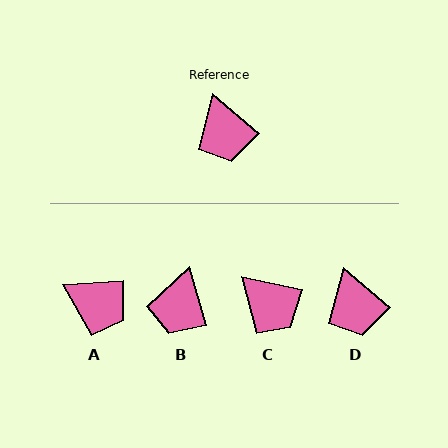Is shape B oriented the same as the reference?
No, it is off by about 33 degrees.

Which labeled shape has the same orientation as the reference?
D.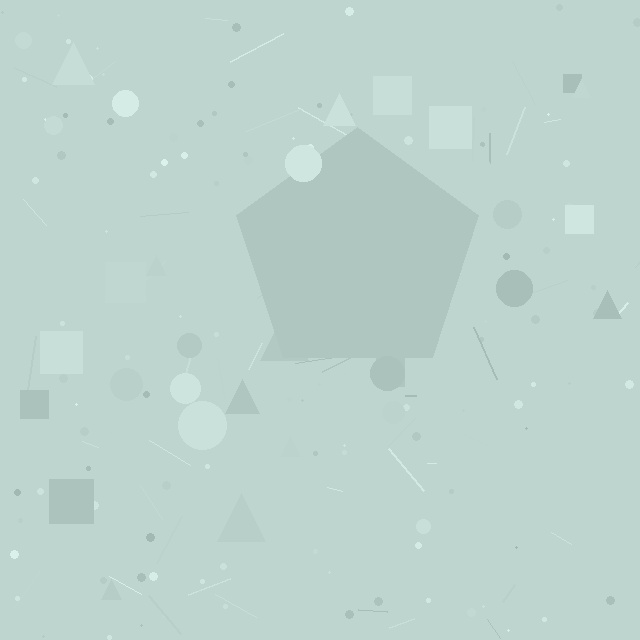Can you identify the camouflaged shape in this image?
The camouflaged shape is a pentagon.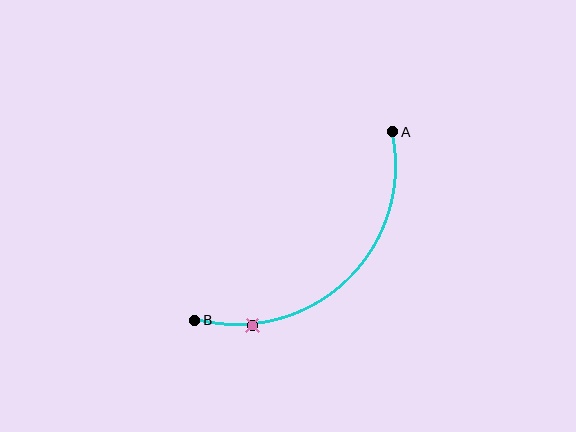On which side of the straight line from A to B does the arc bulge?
The arc bulges below and to the right of the straight line connecting A and B.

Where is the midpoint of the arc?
The arc midpoint is the point on the curve farthest from the straight line joining A and B. It sits below and to the right of that line.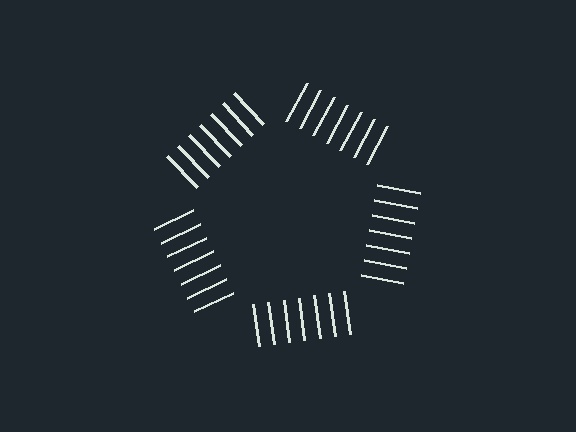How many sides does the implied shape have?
5 sides — the line-ends trace a pentagon.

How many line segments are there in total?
35 — 7 along each of the 5 edges.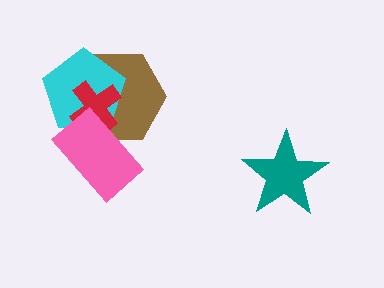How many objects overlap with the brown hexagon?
3 objects overlap with the brown hexagon.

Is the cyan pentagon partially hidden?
Yes, it is partially covered by another shape.